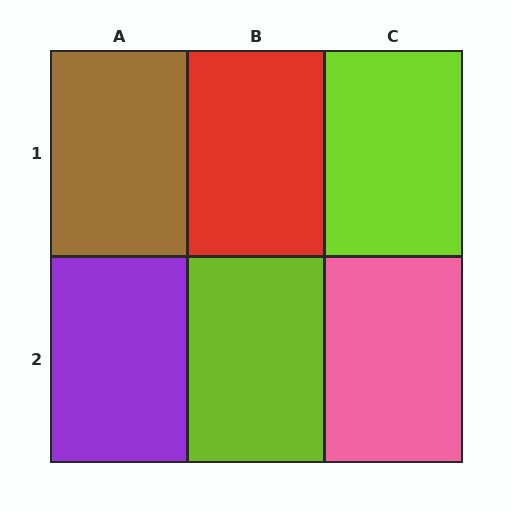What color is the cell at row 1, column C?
Lime.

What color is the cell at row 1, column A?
Brown.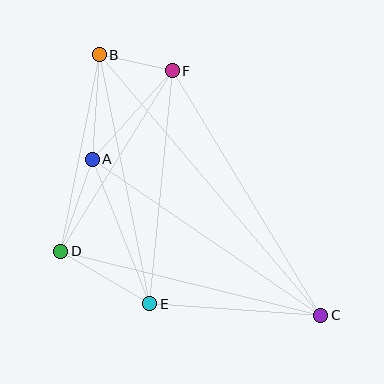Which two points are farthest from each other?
Points B and C are farthest from each other.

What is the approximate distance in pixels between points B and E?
The distance between B and E is approximately 254 pixels.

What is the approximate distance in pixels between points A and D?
The distance between A and D is approximately 98 pixels.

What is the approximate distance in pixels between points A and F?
The distance between A and F is approximately 119 pixels.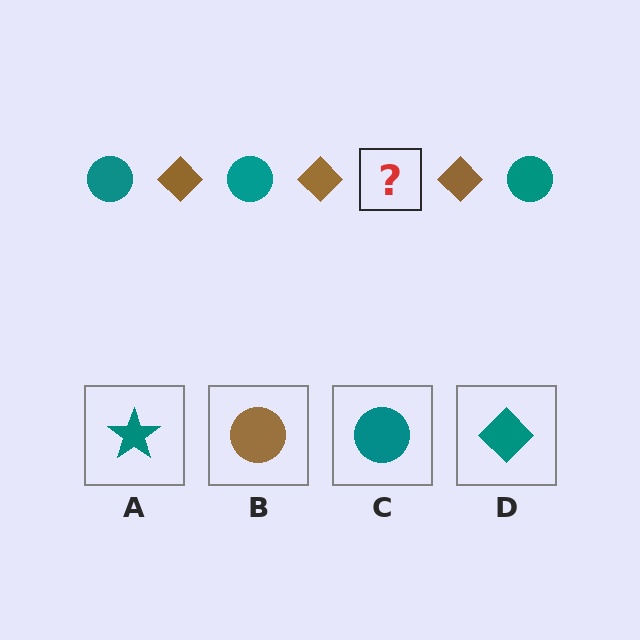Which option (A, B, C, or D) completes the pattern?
C.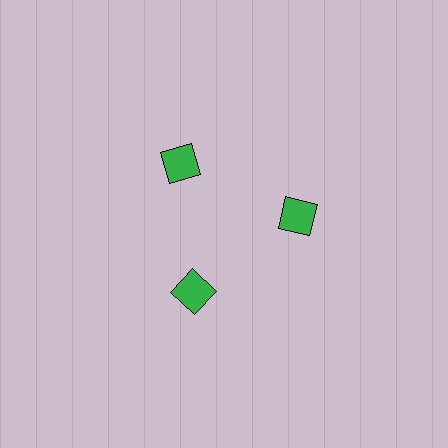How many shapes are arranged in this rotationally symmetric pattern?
There are 3 shapes, arranged in 3 groups of 1.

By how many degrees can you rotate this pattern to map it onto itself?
The pattern maps onto itself every 120 degrees of rotation.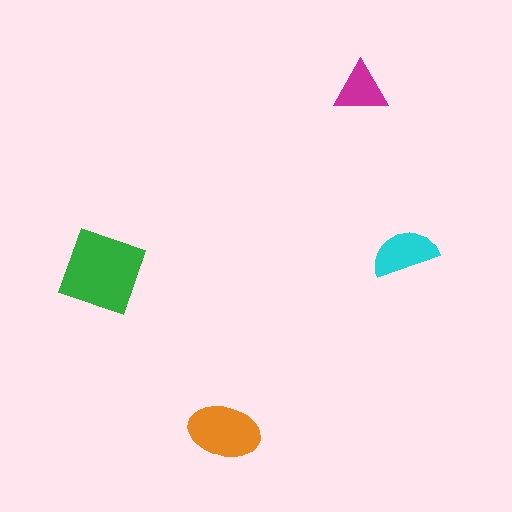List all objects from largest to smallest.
The green diamond, the orange ellipse, the cyan semicircle, the magenta triangle.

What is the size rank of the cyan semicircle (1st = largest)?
3rd.